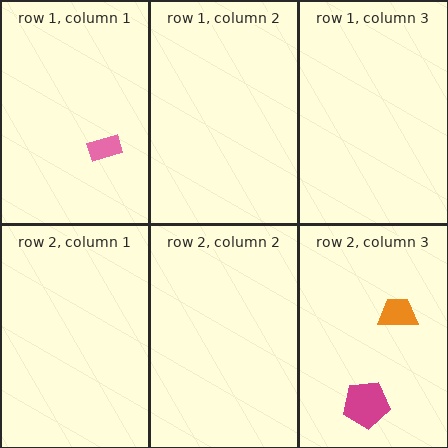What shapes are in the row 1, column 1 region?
The pink rectangle.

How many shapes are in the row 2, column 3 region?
2.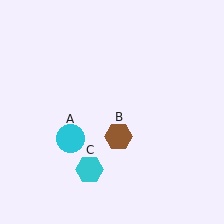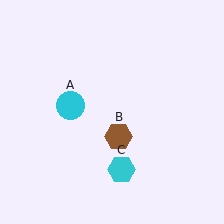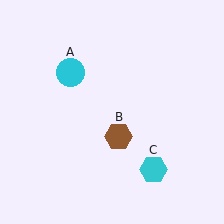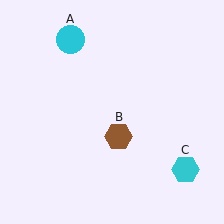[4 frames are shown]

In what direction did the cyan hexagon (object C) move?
The cyan hexagon (object C) moved right.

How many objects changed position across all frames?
2 objects changed position: cyan circle (object A), cyan hexagon (object C).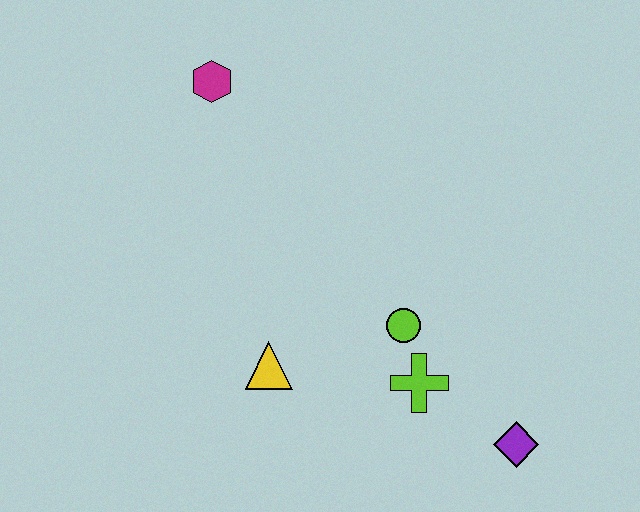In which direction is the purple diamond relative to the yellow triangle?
The purple diamond is to the right of the yellow triangle.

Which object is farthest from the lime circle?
The magenta hexagon is farthest from the lime circle.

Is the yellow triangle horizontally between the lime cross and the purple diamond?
No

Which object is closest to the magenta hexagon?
The yellow triangle is closest to the magenta hexagon.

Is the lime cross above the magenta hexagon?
No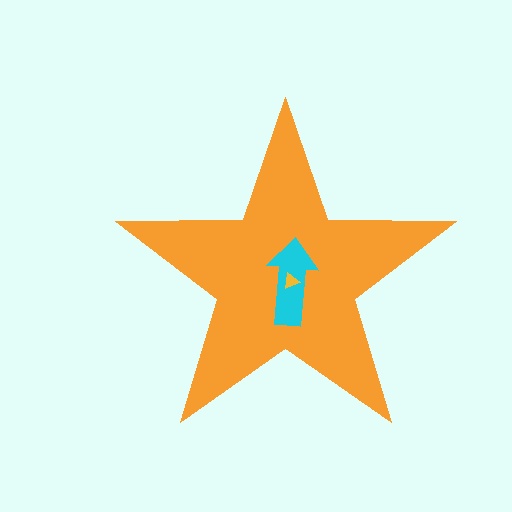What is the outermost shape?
The orange star.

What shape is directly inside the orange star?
The cyan arrow.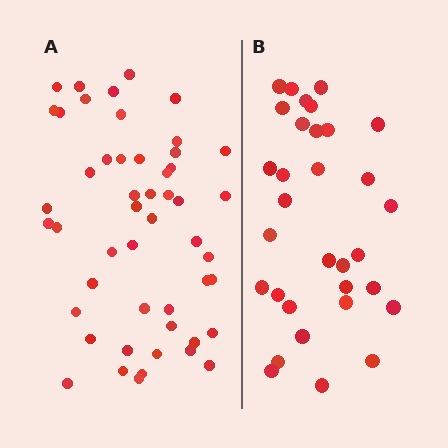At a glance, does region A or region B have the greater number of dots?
Region A (the left region) has more dots.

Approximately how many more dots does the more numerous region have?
Region A has approximately 20 more dots than region B.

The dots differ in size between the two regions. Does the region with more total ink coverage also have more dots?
No. Region B has more total ink coverage because its dots are larger, but region A actually contains more individual dots. Total area can be misleading — the number of items is what matters here.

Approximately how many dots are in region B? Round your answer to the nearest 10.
About 30 dots. (The exact count is 32, which rounds to 30.)